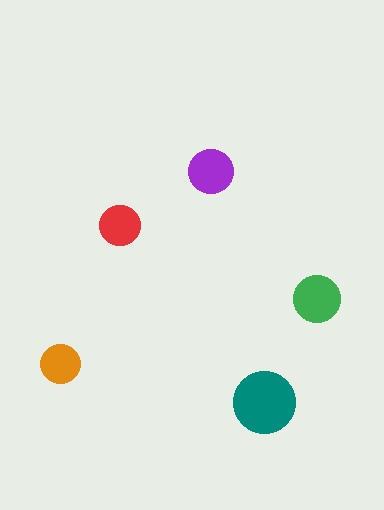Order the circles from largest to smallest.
the teal one, the green one, the purple one, the red one, the orange one.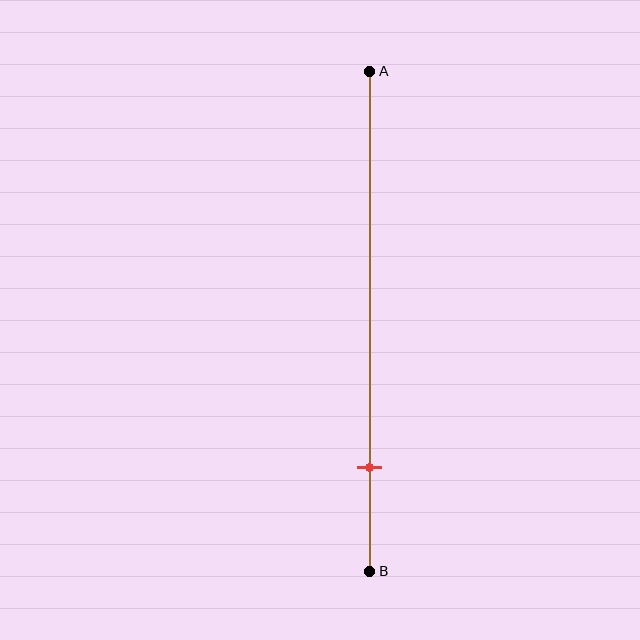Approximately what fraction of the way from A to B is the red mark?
The red mark is approximately 80% of the way from A to B.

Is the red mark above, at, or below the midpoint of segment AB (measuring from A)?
The red mark is below the midpoint of segment AB.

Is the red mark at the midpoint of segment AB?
No, the mark is at about 80% from A, not at the 50% midpoint.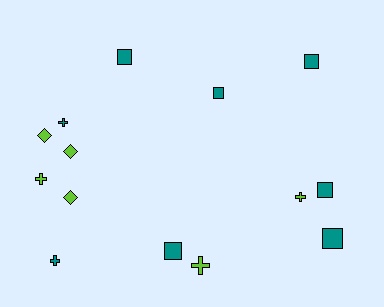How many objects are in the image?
There are 14 objects.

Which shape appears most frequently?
Square, with 6 objects.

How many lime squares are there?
There are no lime squares.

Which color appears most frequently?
Teal, with 8 objects.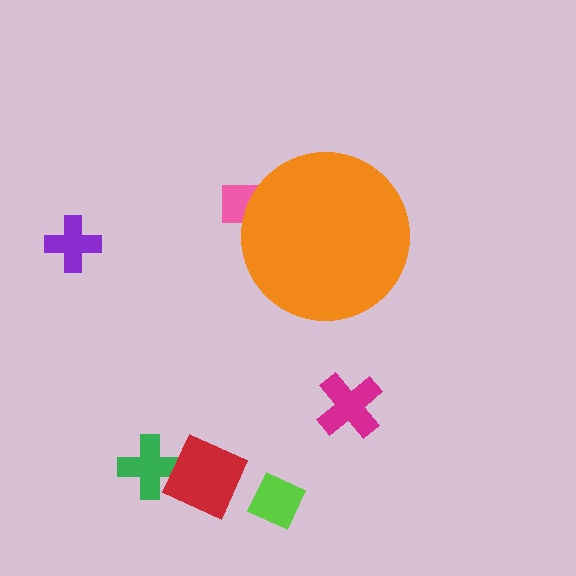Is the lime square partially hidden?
No, the lime square is fully visible.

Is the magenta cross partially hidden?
No, the magenta cross is fully visible.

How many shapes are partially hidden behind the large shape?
1 shape is partially hidden.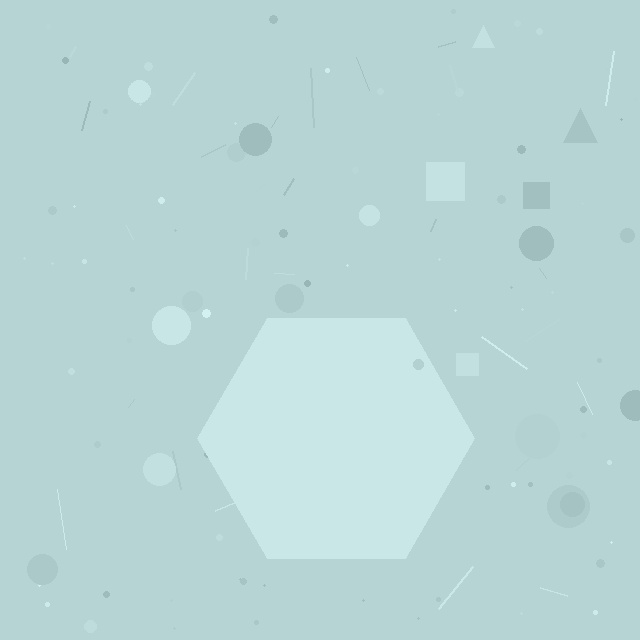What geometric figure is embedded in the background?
A hexagon is embedded in the background.